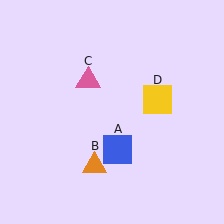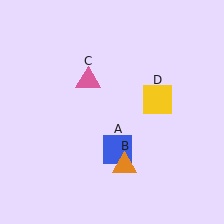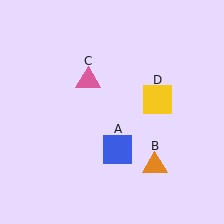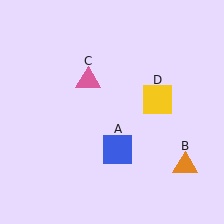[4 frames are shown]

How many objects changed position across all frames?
1 object changed position: orange triangle (object B).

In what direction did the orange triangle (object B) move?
The orange triangle (object B) moved right.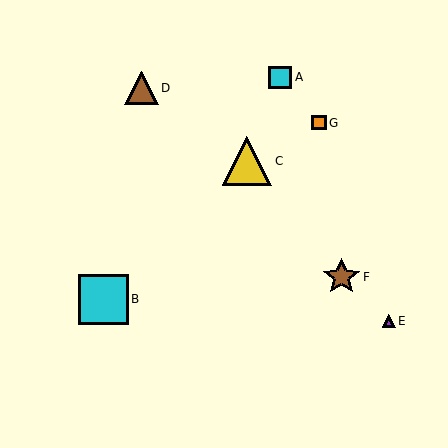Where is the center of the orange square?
The center of the orange square is at (319, 123).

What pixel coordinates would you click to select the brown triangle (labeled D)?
Click at (141, 88) to select the brown triangle D.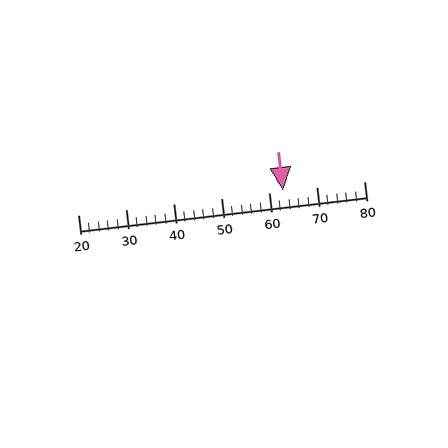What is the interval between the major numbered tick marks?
The major tick marks are spaced 10 units apart.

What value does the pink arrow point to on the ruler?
The pink arrow points to approximately 63.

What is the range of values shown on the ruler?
The ruler shows values from 20 to 80.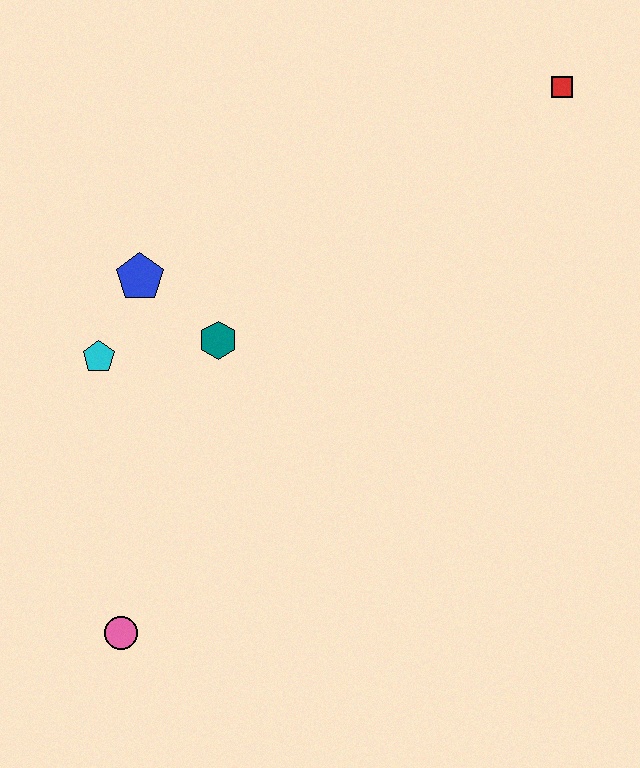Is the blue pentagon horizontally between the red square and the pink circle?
Yes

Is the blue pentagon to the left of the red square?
Yes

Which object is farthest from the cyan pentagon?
The red square is farthest from the cyan pentagon.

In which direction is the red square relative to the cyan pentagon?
The red square is to the right of the cyan pentagon.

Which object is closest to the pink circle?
The cyan pentagon is closest to the pink circle.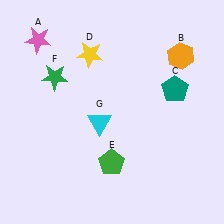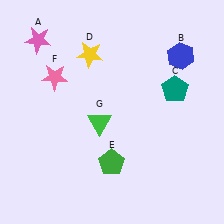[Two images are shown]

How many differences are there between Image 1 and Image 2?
There are 3 differences between the two images.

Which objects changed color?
B changed from orange to blue. F changed from green to pink. G changed from cyan to green.